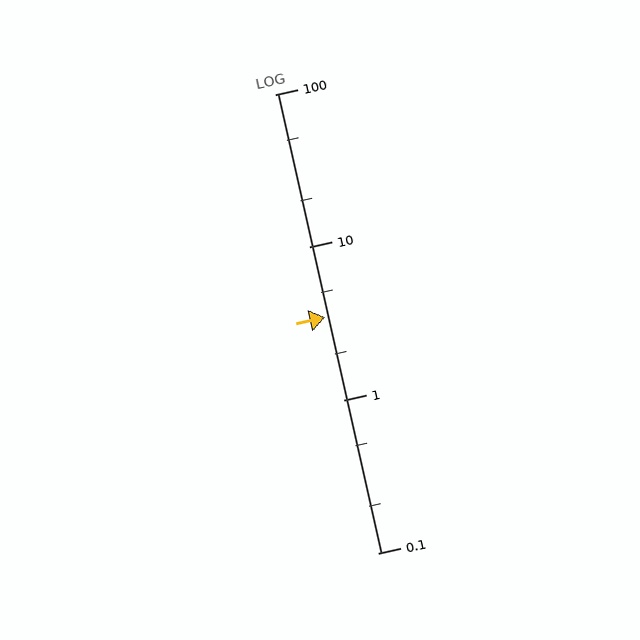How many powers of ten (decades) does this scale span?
The scale spans 3 decades, from 0.1 to 100.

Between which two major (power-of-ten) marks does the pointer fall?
The pointer is between 1 and 10.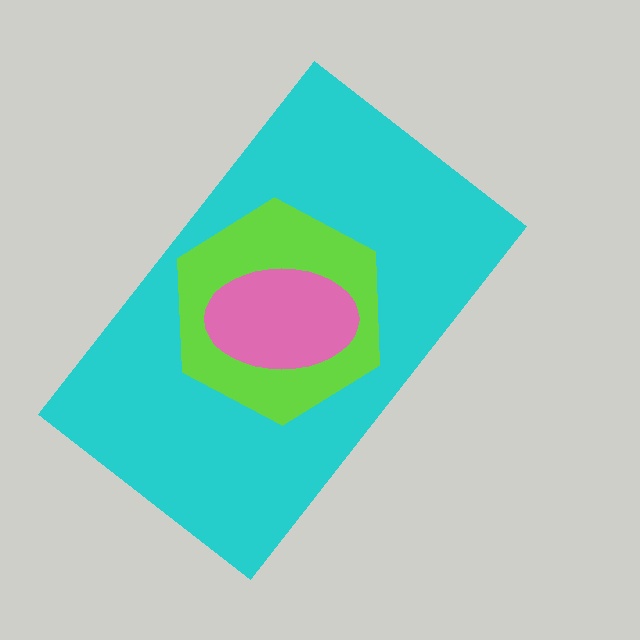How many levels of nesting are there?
3.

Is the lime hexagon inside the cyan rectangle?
Yes.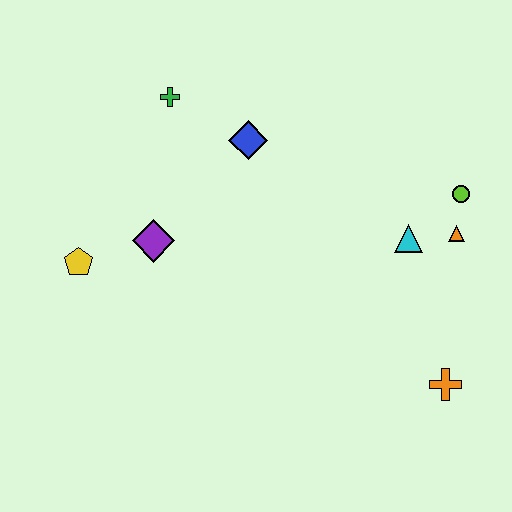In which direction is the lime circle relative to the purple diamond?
The lime circle is to the right of the purple diamond.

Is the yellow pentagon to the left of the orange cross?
Yes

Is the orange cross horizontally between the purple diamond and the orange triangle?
Yes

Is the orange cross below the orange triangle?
Yes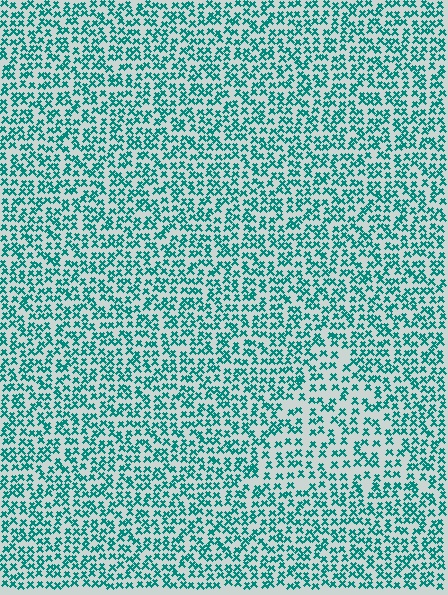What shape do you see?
I see a triangle.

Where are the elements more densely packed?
The elements are more densely packed outside the triangle boundary.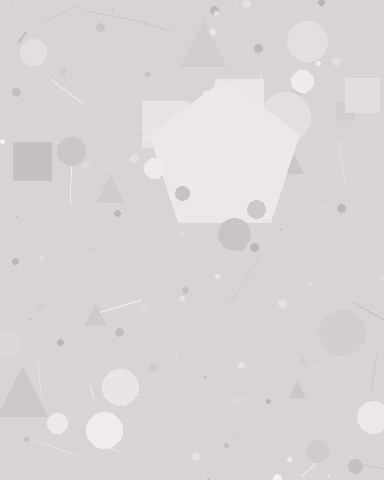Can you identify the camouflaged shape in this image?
The camouflaged shape is a pentagon.